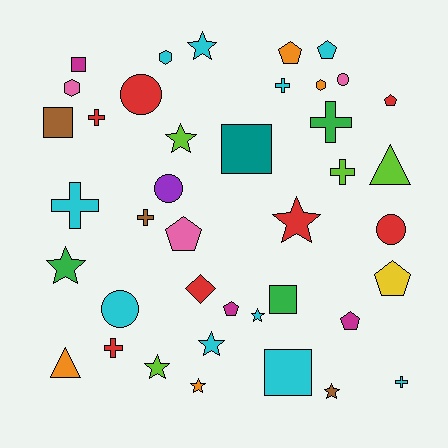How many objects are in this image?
There are 40 objects.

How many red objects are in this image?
There are 7 red objects.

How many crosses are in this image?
There are 8 crosses.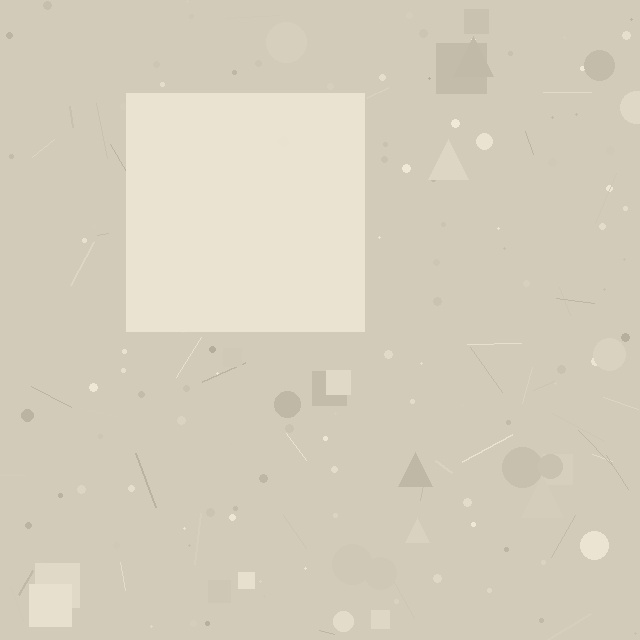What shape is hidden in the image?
A square is hidden in the image.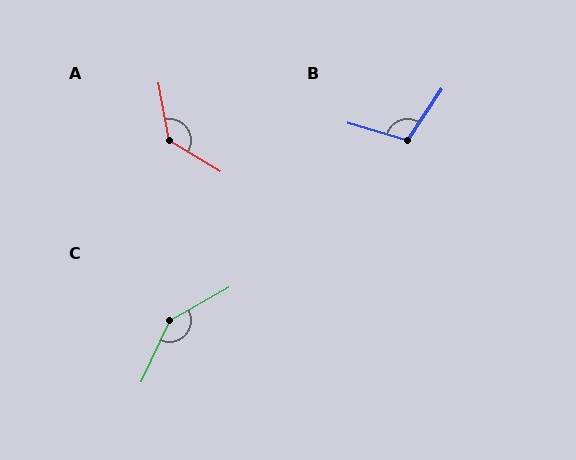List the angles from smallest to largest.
B (108°), A (131°), C (144°).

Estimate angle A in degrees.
Approximately 131 degrees.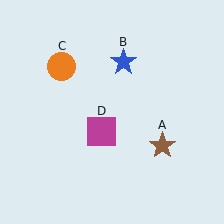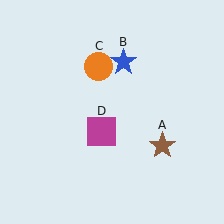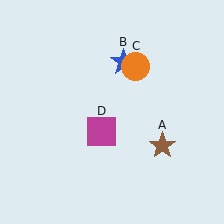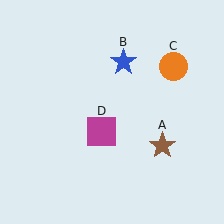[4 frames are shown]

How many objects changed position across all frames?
1 object changed position: orange circle (object C).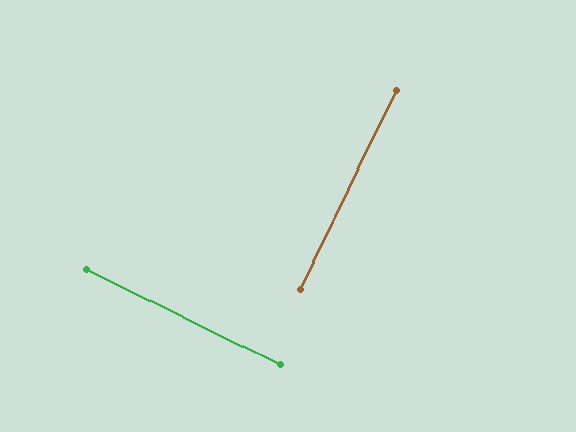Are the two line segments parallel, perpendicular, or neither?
Perpendicular — they meet at approximately 90°.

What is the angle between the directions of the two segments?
Approximately 90 degrees.